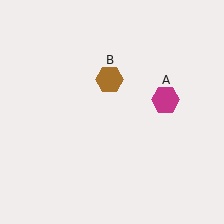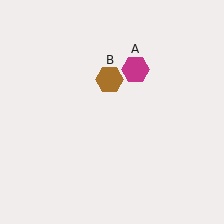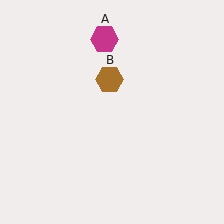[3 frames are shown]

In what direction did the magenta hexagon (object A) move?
The magenta hexagon (object A) moved up and to the left.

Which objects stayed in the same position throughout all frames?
Brown hexagon (object B) remained stationary.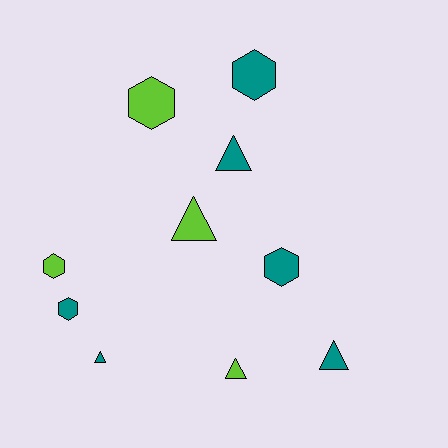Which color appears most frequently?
Teal, with 6 objects.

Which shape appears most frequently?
Triangle, with 5 objects.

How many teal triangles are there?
There are 3 teal triangles.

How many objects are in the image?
There are 10 objects.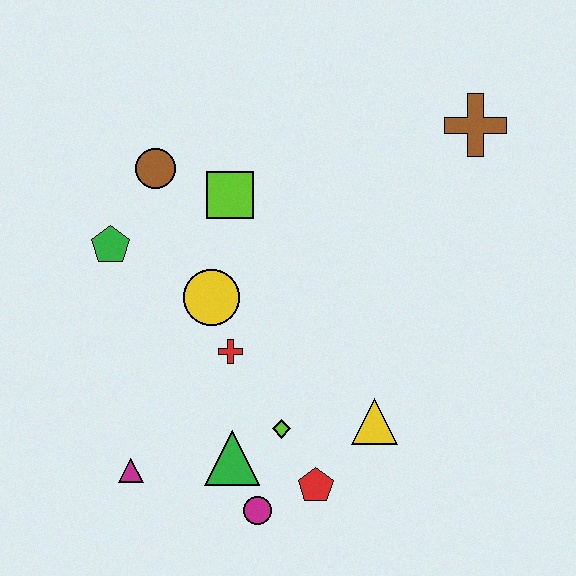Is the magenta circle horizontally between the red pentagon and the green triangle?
Yes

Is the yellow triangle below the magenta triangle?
No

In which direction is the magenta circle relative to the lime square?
The magenta circle is below the lime square.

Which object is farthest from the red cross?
The brown cross is farthest from the red cross.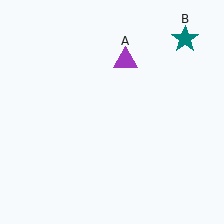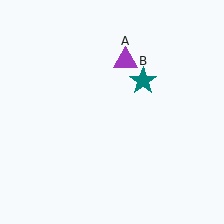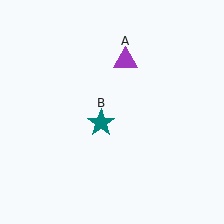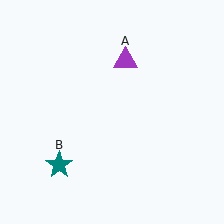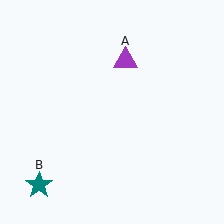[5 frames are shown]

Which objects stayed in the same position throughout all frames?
Purple triangle (object A) remained stationary.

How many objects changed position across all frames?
1 object changed position: teal star (object B).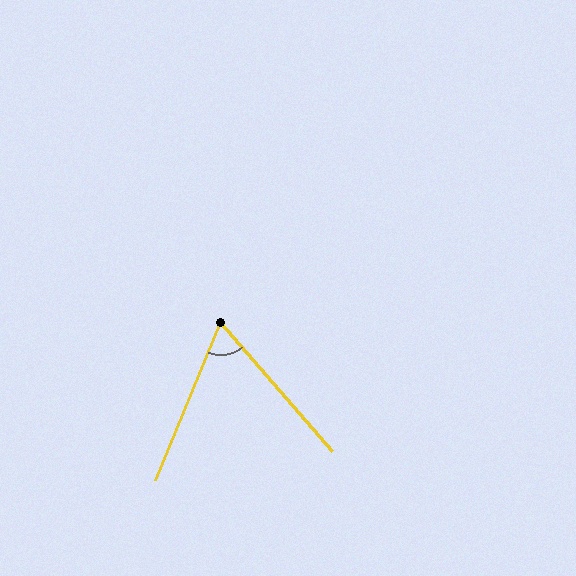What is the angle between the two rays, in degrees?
Approximately 63 degrees.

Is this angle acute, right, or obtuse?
It is acute.